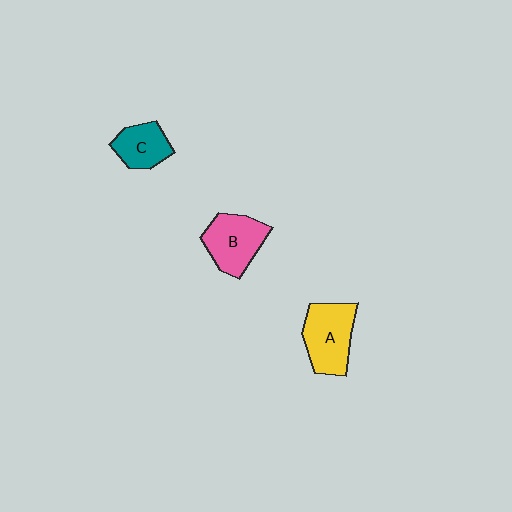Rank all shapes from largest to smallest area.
From largest to smallest: A (yellow), B (pink), C (teal).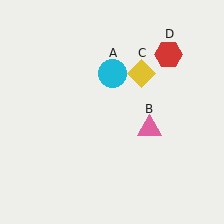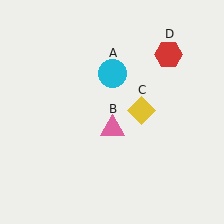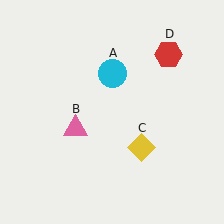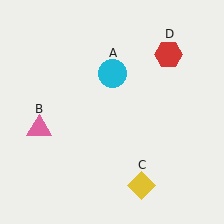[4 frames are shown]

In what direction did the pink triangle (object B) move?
The pink triangle (object B) moved left.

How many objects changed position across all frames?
2 objects changed position: pink triangle (object B), yellow diamond (object C).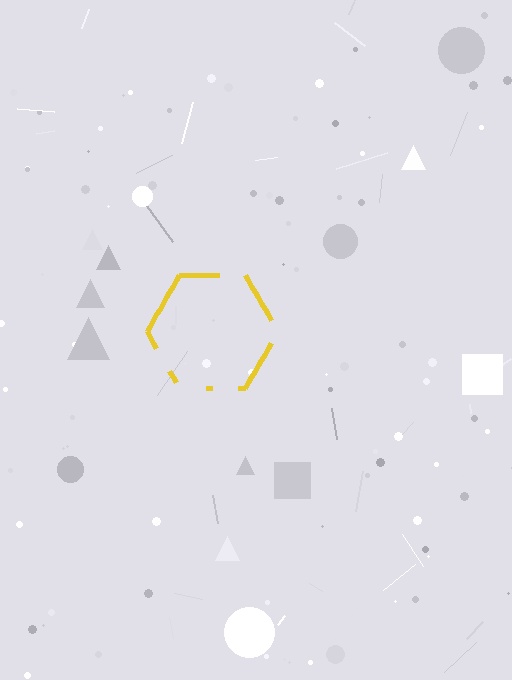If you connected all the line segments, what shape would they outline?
They would outline a hexagon.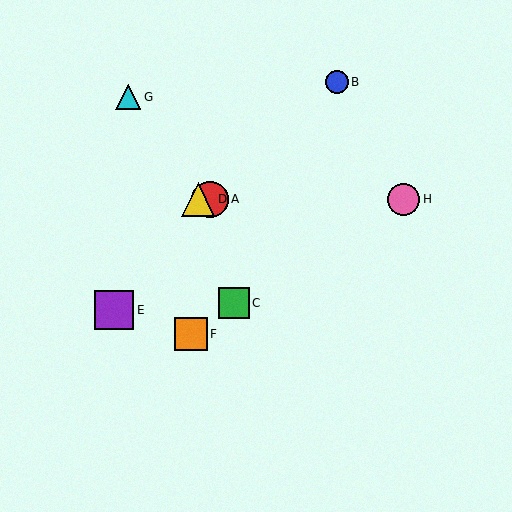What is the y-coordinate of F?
Object F is at y≈334.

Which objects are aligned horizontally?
Objects A, D, H are aligned horizontally.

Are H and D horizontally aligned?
Yes, both are at y≈199.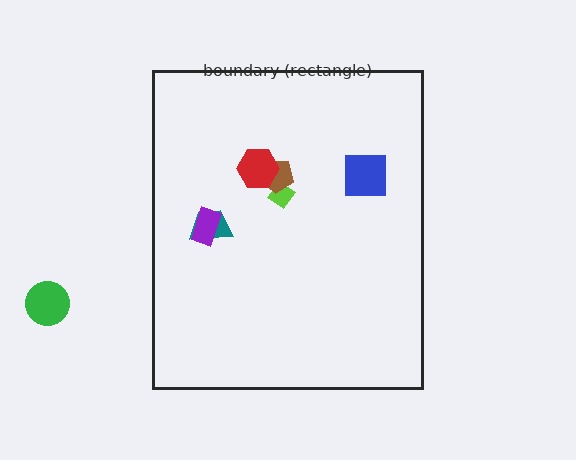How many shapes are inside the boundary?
6 inside, 1 outside.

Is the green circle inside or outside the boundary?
Outside.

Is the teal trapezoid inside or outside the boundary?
Inside.